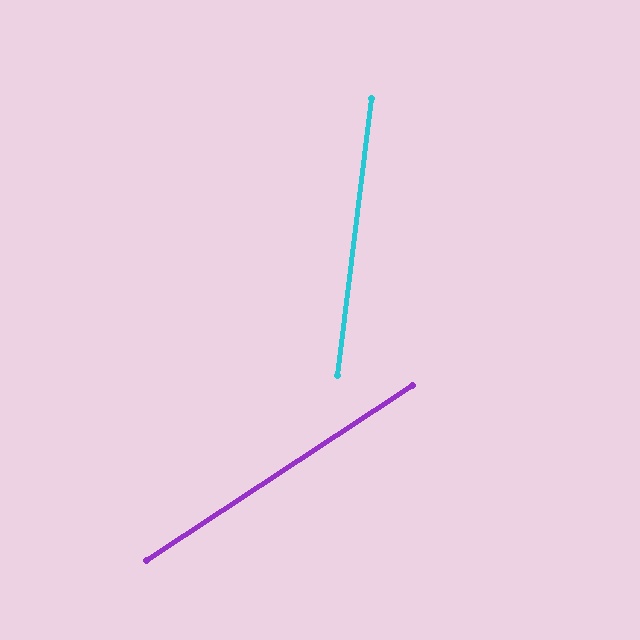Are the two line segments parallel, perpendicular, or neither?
Neither parallel nor perpendicular — they differ by about 50°.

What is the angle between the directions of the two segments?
Approximately 50 degrees.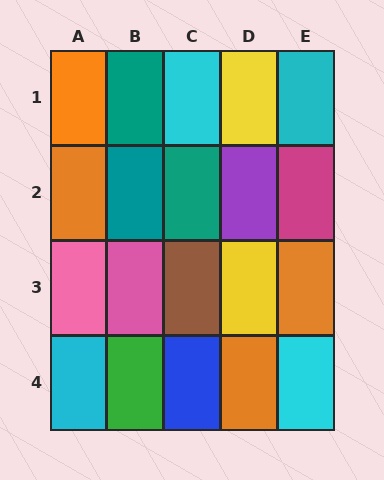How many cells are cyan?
4 cells are cyan.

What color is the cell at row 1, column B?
Teal.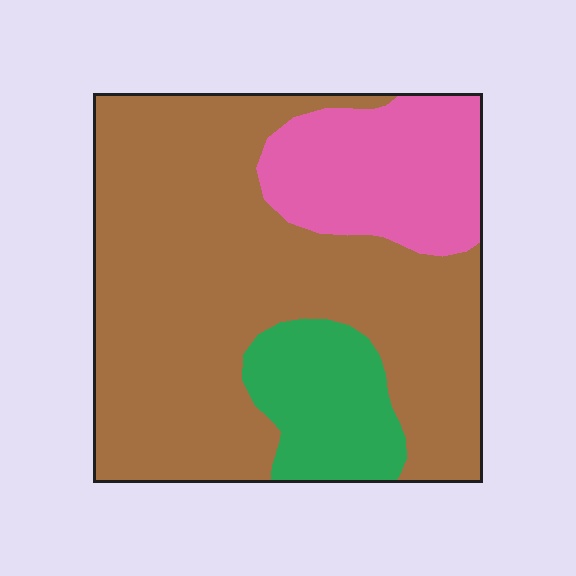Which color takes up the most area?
Brown, at roughly 65%.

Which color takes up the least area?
Green, at roughly 15%.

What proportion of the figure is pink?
Pink takes up about one fifth (1/5) of the figure.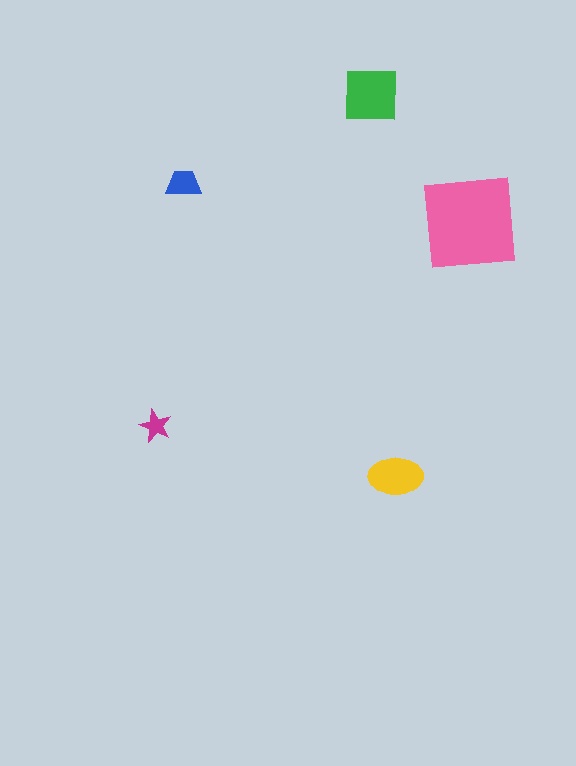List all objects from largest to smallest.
The pink square, the green square, the yellow ellipse, the blue trapezoid, the magenta star.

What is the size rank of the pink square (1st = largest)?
1st.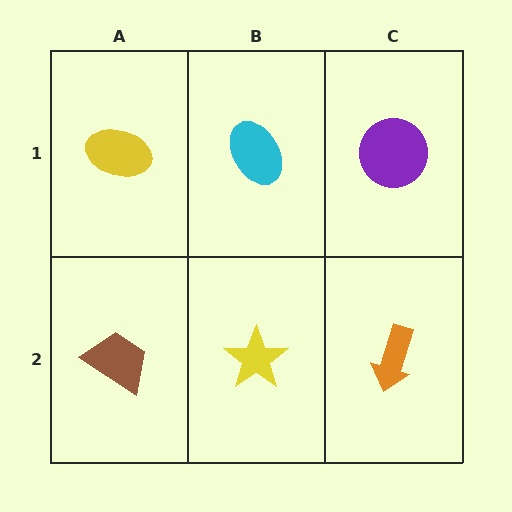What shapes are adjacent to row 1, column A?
A brown trapezoid (row 2, column A), a cyan ellipse (row 1, column B).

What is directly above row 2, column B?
A cyan ellipse.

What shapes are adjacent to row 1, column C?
An orange arrow (row 2, column C), a cyan ellipse (row 1, column B).